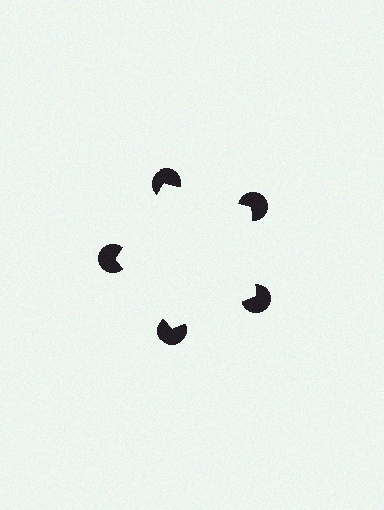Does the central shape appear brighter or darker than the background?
It typically appears slightly brighter than the background, even though no actual brightness change is drawn.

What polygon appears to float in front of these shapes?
An illusory pentagon — its edges are inferred from the aligned wedge cuts in the pac-man discs, not physically drawn.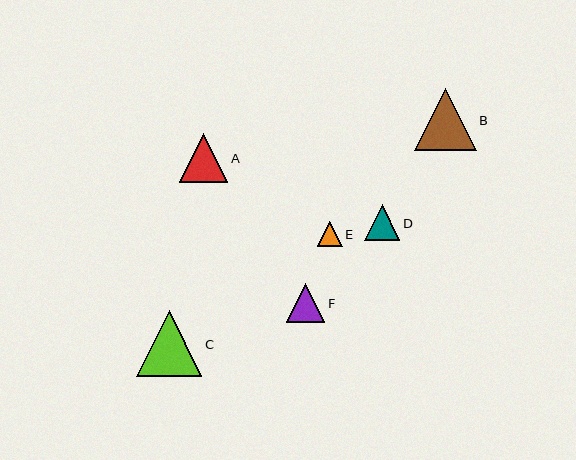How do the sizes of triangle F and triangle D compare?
Triangle F and triangle D are approximately the same size.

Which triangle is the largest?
Triangle C is the largest with a size of approximately 66 pixels.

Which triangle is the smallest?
Triangle E is the smallest with a size of approximately 25 pixels.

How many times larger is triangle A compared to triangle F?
Triangle A is approximately 1.3 times the size of triangle F.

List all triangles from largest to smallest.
From largest to smallest: C, B, A, F, D, E.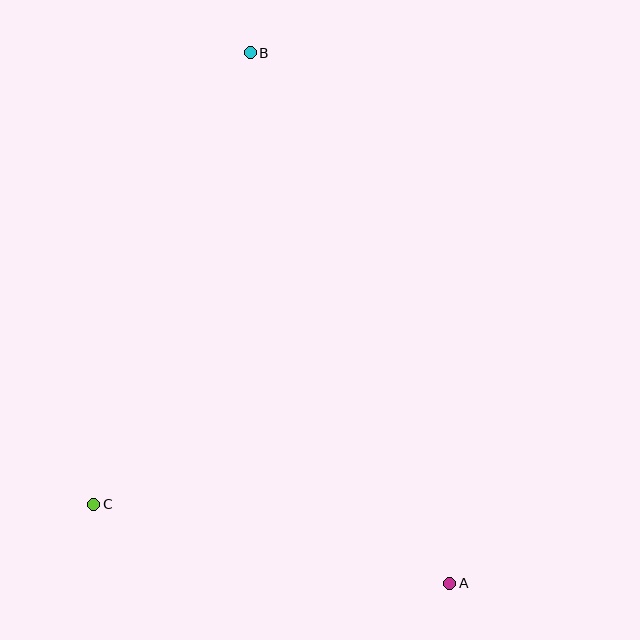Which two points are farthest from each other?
Points A and B are farthest from each other.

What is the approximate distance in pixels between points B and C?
The distance between B and C is approximately 478 pixels.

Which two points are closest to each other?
Points A and C are closest to each other.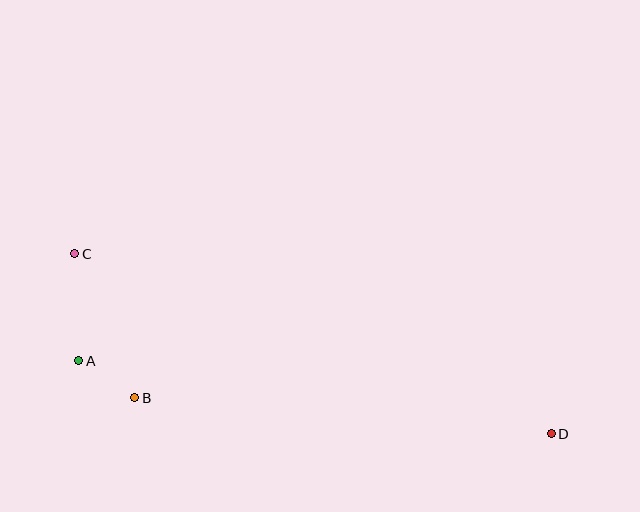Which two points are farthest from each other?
Points C and D are farthest from each other.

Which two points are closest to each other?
Points A and B are closest to each other.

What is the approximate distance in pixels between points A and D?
The distance between A and D is approximately 478 pixels.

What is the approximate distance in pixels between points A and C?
The distance between A and C is approximately 107 pixels.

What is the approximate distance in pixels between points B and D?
The distance between B and D is approximately 418 pixels.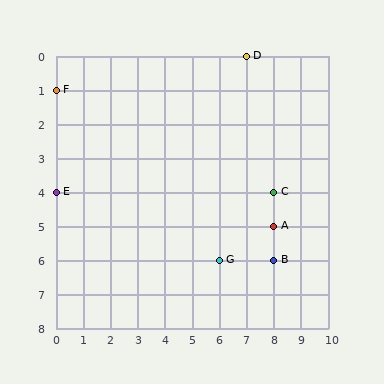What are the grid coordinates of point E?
Point E is at grid coordinates (0, 4).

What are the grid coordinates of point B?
Point B is at grid coordinates (8, 6).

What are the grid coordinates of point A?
Point A is at grid coordinates (8, 5).